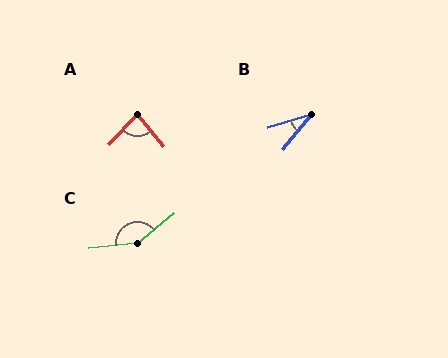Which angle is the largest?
C, at approximately 146 degrees.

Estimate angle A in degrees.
Approximately 82 degrees.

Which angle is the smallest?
B, at approximately 34 degrees.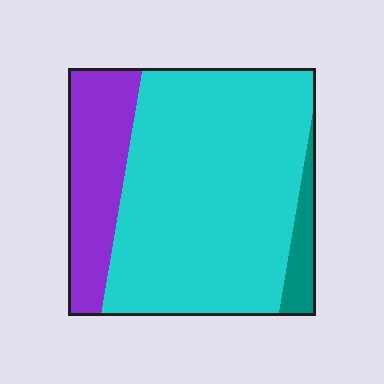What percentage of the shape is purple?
Purple covers 22% of the shape.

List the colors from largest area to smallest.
From largest to smallest: cyan, purple, teal.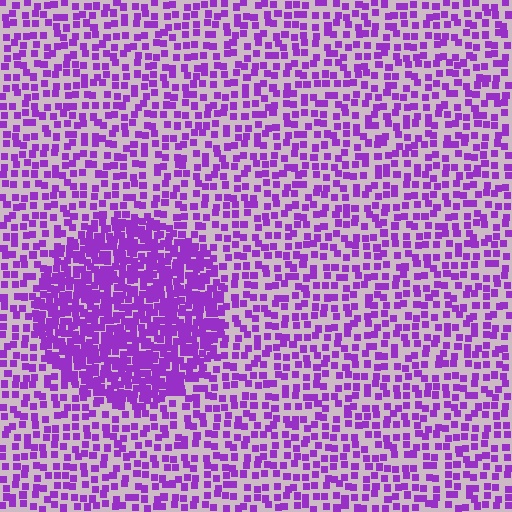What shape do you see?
I see a circle.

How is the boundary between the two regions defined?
The boundary is defined by a change in element density (approximately 2.3x ratio). All elements are the same color, size, and shape.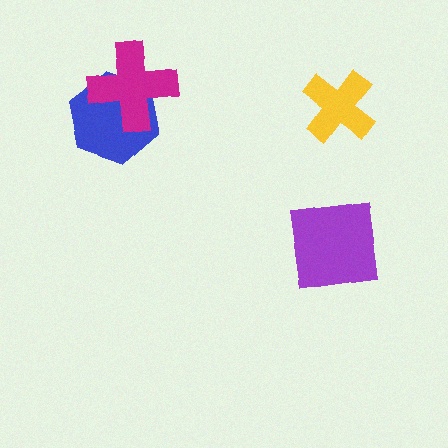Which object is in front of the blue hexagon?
The magenta cross is in front of the blue hexagon.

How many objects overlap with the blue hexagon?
1 object overlaps with the blue hexagon.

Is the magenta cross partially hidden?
No, no other shape covers it.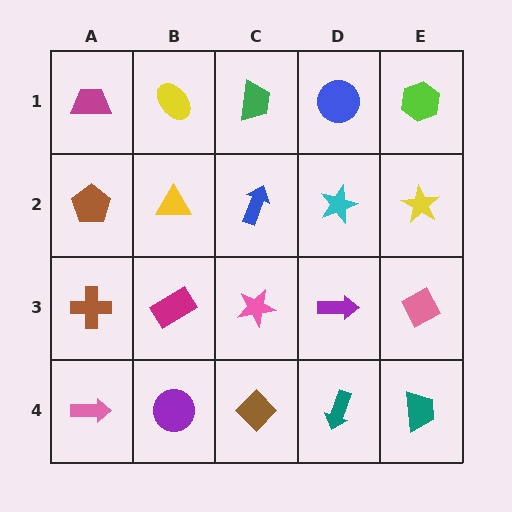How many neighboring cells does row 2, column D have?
4.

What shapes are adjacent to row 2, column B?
A yellow ellipse (row 1, column B), a magenta rectangle (row 3, column B), a brown pentagon (row 2, column A), a blue arrow (row 2, column C).